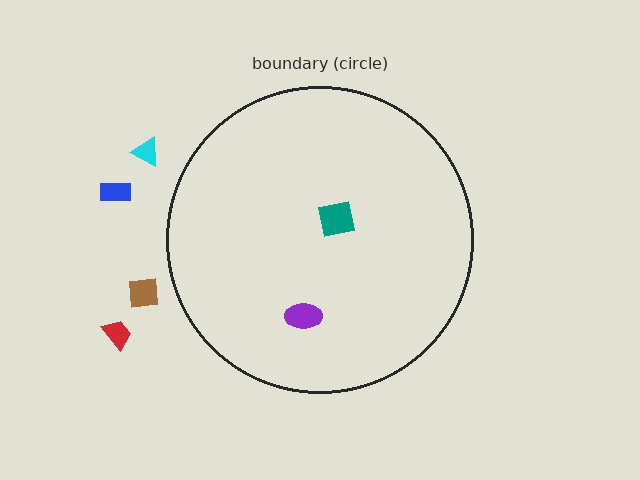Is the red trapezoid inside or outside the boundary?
Outside.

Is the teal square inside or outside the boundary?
Inside.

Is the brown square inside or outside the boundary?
Outside.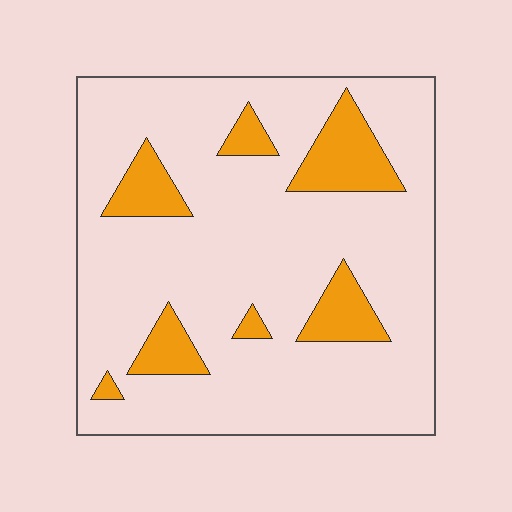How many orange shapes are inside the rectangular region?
7.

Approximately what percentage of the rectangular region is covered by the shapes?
Approximately 15%.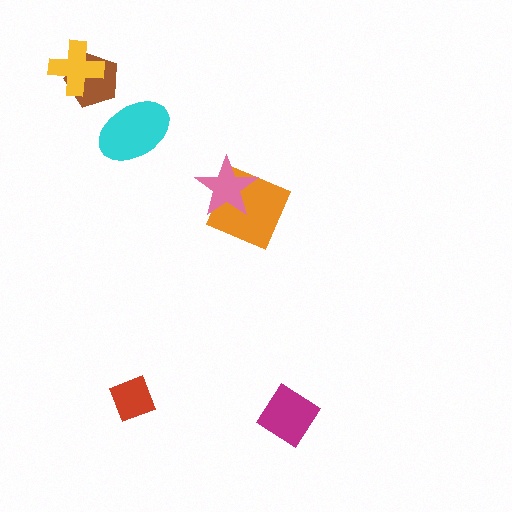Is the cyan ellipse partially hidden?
No, no other shape covers it.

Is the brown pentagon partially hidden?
Yes, it is partially covered by another shape.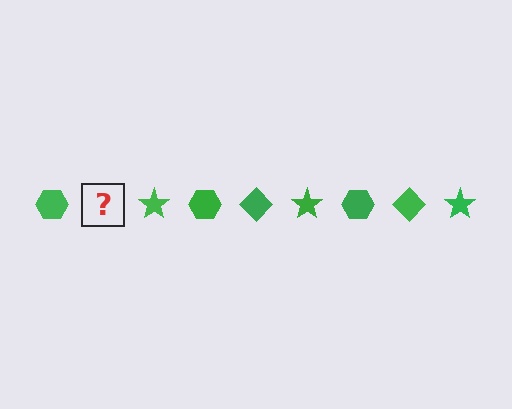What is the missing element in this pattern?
The missing element is a green diamond.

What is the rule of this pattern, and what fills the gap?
The rule is that the pattern cycles through hexagon, diamond, star shapes in green. The gap should be filled with a green diamond.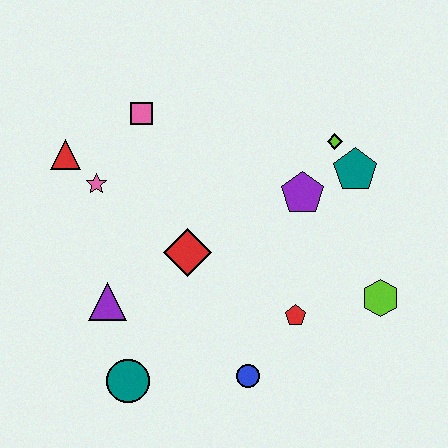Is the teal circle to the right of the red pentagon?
No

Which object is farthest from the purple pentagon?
The teal circle is farthest from the purple pentagon.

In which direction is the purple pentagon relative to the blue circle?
The purple pentagon is above the blue circle.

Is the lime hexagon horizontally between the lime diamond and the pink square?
No